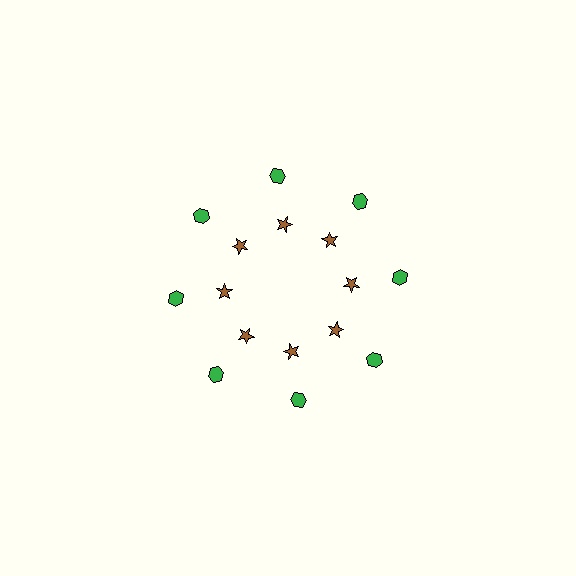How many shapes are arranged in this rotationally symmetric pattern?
There are 16 shapes, arranged in 8 groups of 2.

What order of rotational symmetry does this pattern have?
This pattern has 8-fold rotational symmetry.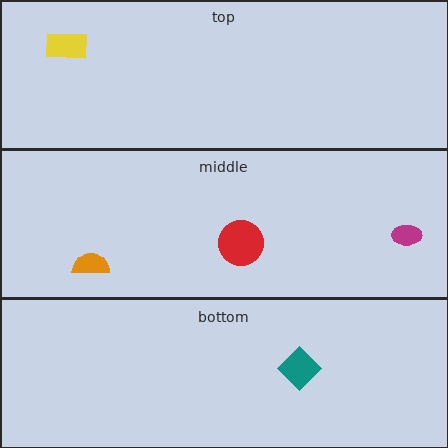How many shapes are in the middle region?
3.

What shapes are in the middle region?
The red circle, the orange semicircle, the magenta ellipse.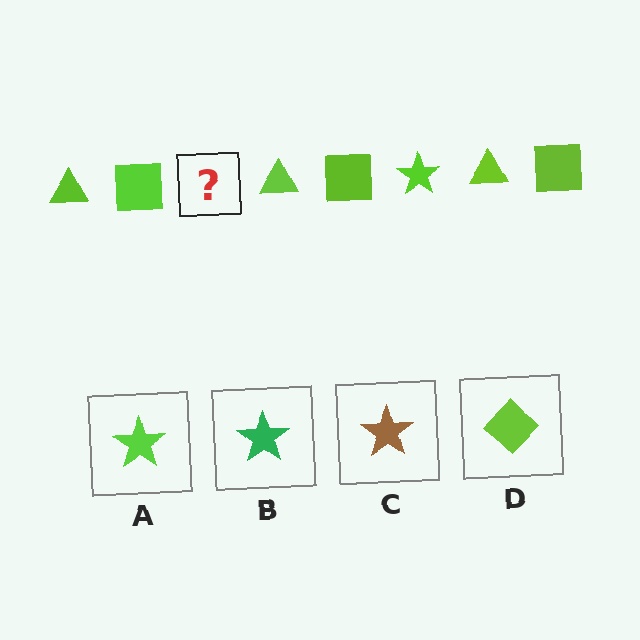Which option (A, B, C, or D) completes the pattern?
A.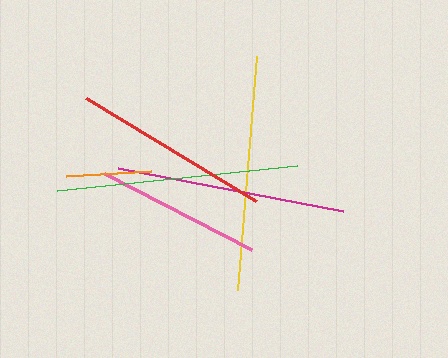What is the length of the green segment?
The green segment is approximately 242 pixels long.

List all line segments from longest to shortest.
From longest to shortest: green, yellow, magenta, red, pink, orange.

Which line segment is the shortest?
The orange line is the shortest at approximately 86 pixels.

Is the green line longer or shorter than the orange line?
The green line is longer than the orange line.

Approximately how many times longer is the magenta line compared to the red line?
The magenta line is approximately 1.2 times the length of the red line.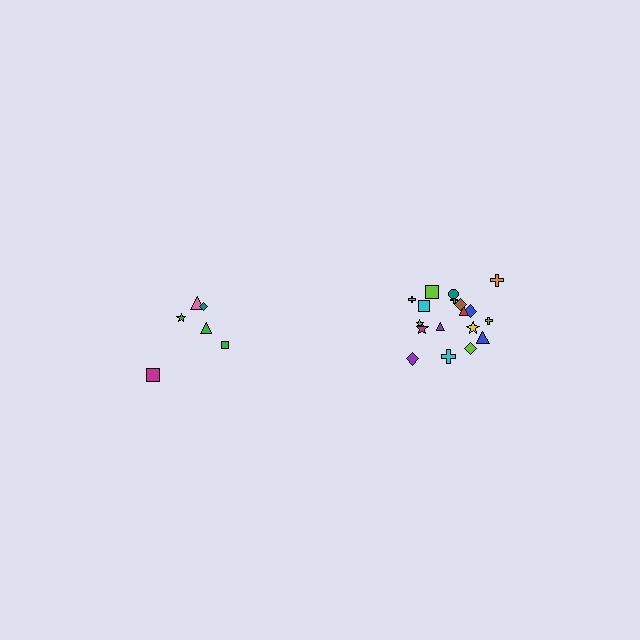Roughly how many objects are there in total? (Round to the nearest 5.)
Roughly 25 objects in total.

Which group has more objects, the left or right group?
The right group.